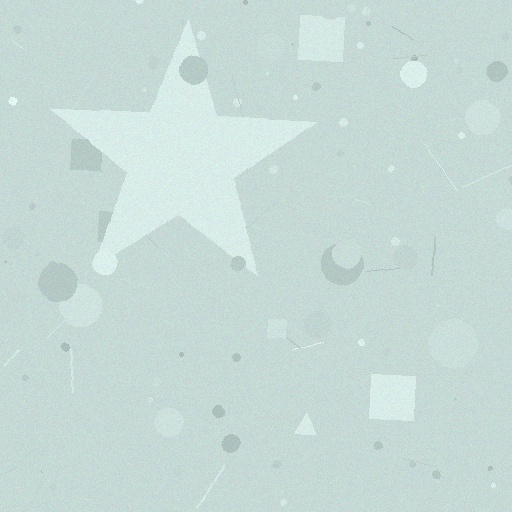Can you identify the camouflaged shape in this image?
The camouflaged shape is a star.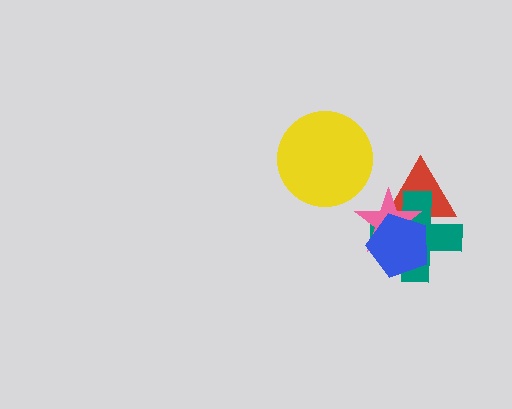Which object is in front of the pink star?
The blue pentagon is in front of the pink star.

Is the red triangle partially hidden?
Yes, it is partially covered by another shape.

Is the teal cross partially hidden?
Yes, it is partially covered by another shape.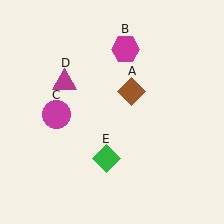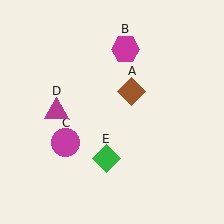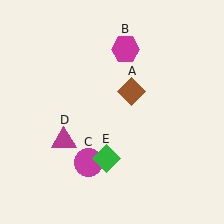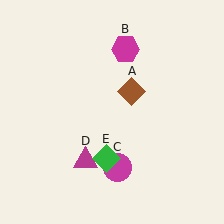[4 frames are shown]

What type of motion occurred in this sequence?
The magenta circle (object C), magenta triangle (object D) rotated counterclockwise around the center of the scene.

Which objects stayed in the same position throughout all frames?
Brown diamond (object A) and magenta hexagon (object B) and green diamond (object E) remained stationary.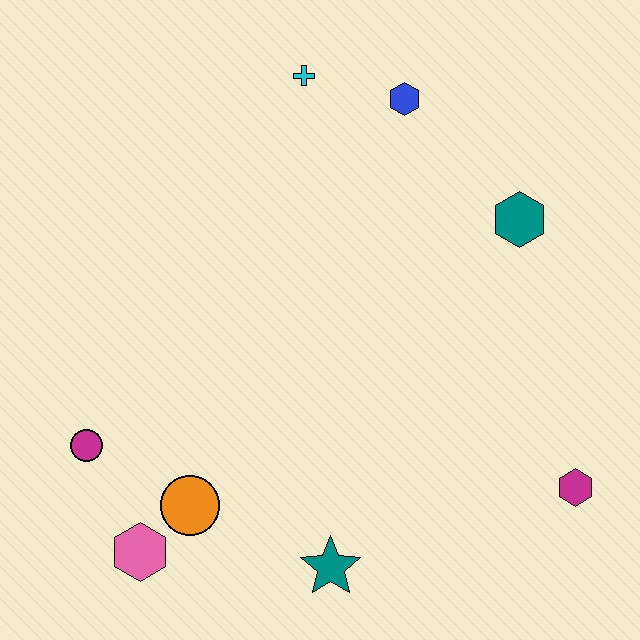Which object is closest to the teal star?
The orange circle is closest to the teal star.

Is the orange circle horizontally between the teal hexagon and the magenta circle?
Yes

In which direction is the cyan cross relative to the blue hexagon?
The cyan cross is to the left of the blue hexagon.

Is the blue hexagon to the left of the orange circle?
No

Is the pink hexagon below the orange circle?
Yes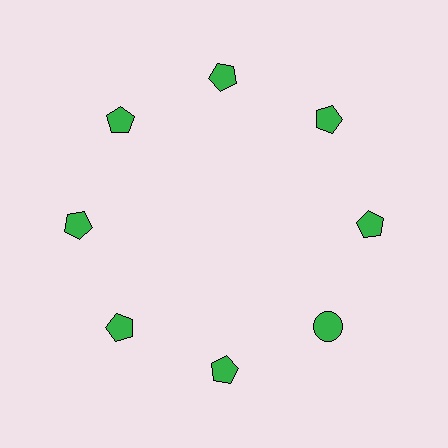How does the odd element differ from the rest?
It has a different shape: circle instead of pentagon.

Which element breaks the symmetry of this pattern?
The green circle at roughly the 4 o'clock position breaks the symmetry. All other shapes are green pentagons.